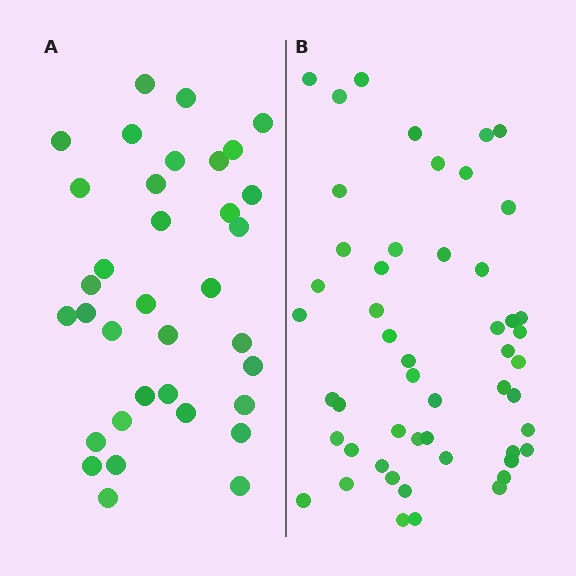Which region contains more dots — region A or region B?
Region B (the right region) has more dots.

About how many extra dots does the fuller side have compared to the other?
Region B has approximately 15 more dots than region A.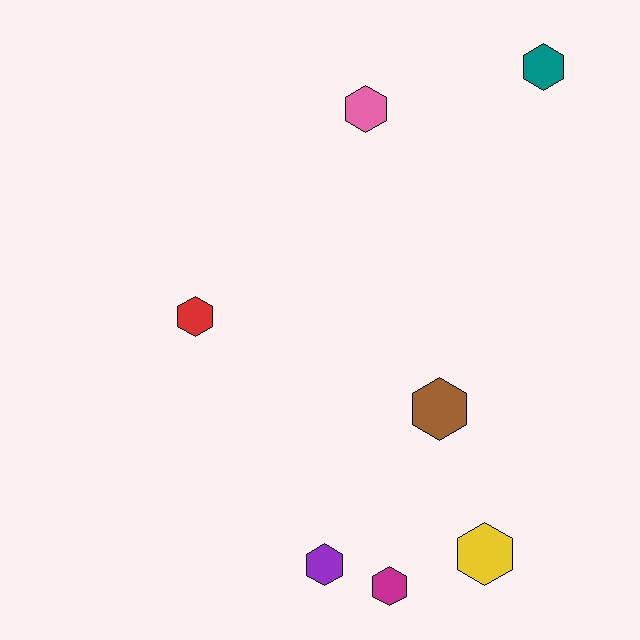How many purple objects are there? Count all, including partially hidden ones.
There is 1 purple object.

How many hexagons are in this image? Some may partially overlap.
There are 7 hexagons.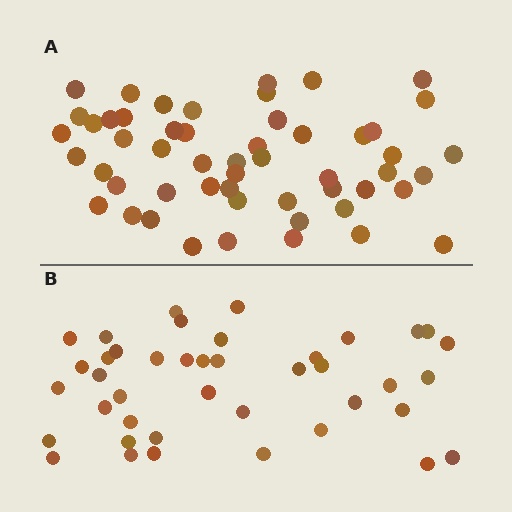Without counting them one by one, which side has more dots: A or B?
Region A (the top region) has more dots.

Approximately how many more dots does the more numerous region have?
Region A has roughly 12 or so more dots than region B.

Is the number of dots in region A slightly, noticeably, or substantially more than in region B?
Region A has noticeably more, but not dramatically so. The ratio is roughly 1.3 to 1.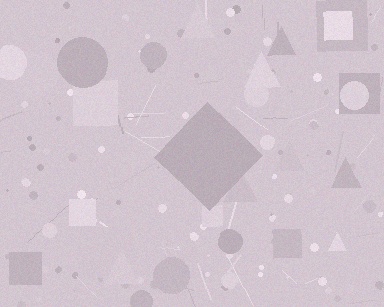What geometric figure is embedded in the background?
A diamond is embedded in the background.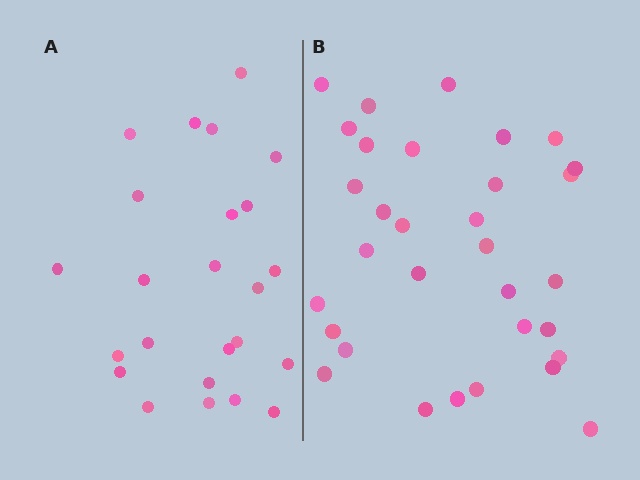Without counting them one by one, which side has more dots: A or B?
Region B (the right region) has more dots.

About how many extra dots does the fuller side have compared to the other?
Region B has roughly 8 or so more dots than region A.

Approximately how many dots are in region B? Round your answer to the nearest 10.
About 30 dots. (The exact count is 32, which rounds to 30.)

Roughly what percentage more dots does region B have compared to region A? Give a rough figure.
About 35% more.